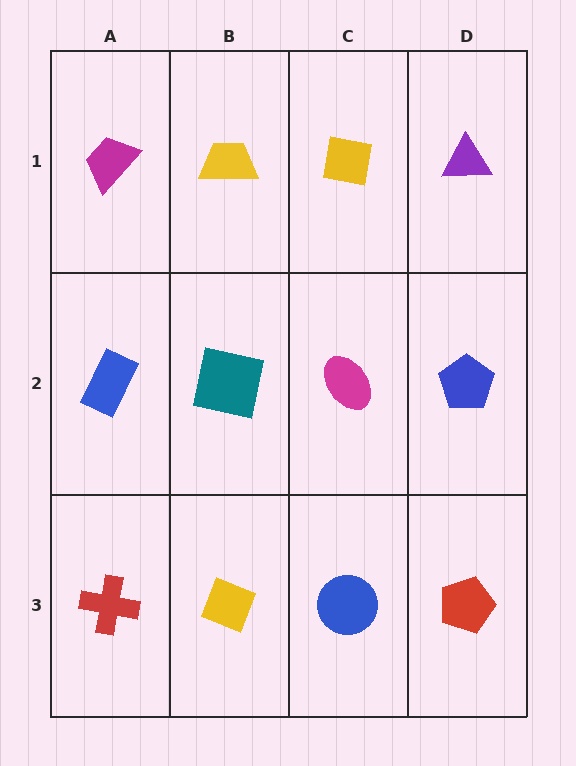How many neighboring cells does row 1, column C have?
3.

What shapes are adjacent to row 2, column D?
A purple triangle (row 1, column D), a red pentagon (row 3, column D), a magenta ellipse (row 2, column C).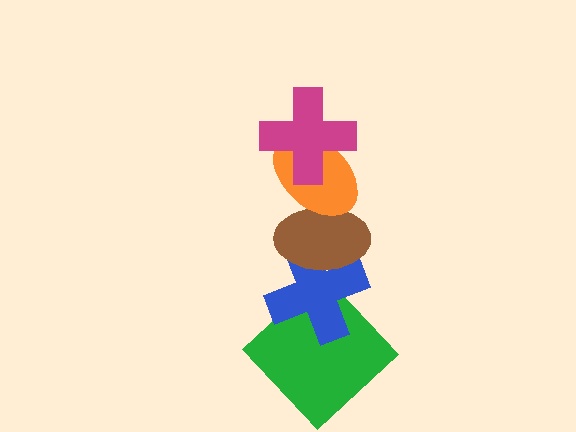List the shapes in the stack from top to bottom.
From top to bottom: the magenta cross, the orange ellipse, the brown ellipse, the blue cross, the green diamond.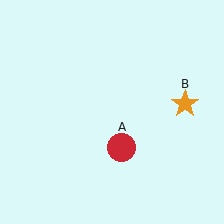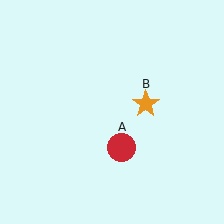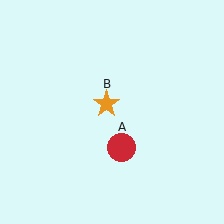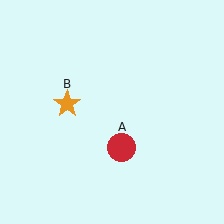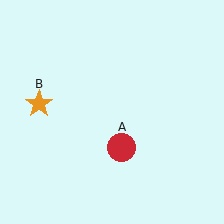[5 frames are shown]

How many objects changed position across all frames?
1 object changed position: orange star (object B).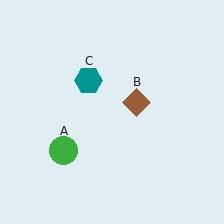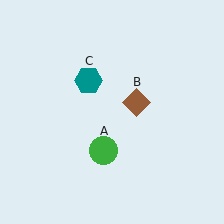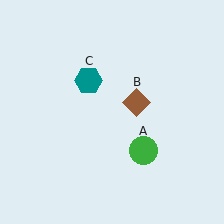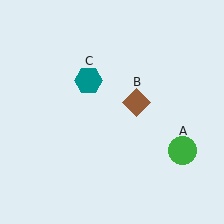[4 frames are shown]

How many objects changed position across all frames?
1 object changed position: green circle (object A).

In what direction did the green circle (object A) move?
The green circle (object A) moved right.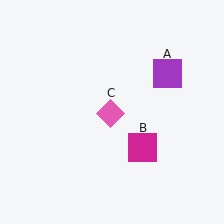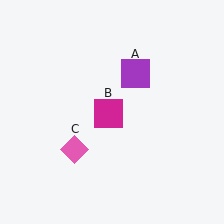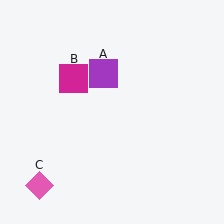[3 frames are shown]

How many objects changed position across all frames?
3 objects changed position: purple square (object A), magenta square (object B), pink diamond (object C).